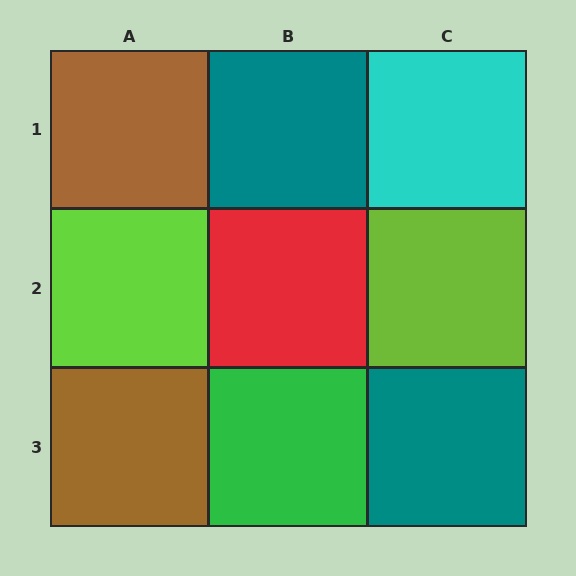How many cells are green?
1 cell is green.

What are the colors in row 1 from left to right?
Brown, teal, cyan.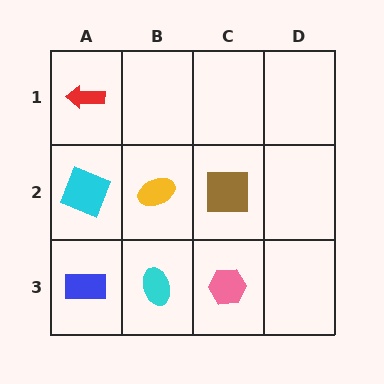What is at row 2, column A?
A cyan square.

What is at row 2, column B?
A yellow ellipse.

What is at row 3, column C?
A pink hexagon.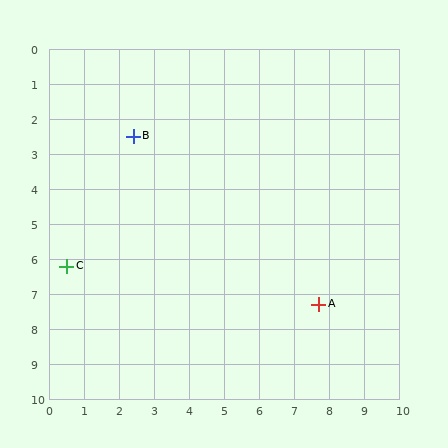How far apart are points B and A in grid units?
Points B and A are about 7.2 grid units apart.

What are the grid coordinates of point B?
Point B is at approximately (2.4, 2.5).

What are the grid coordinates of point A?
Point A is at approximately (7.7, 7.3).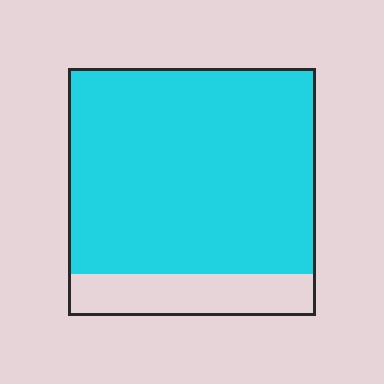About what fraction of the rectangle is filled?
About five sixths (5/6).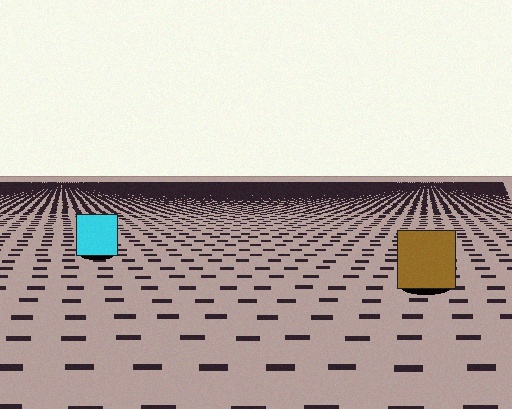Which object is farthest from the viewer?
The cyan square is farthest from the viewer. It appears smaller and the ground texture around it is denser.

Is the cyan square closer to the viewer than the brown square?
No. The brown square is closer — you can tell from the texture gradient: the ground texture is coarser near it.